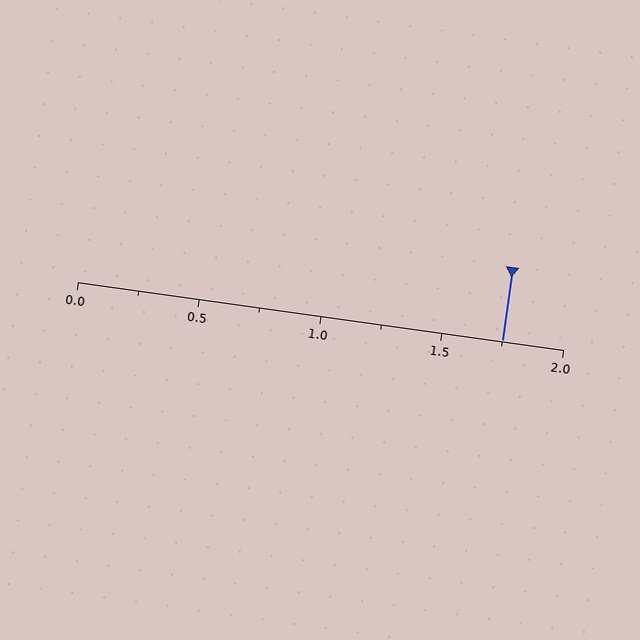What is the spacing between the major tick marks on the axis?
The major ticks are spaced 0.5 apart.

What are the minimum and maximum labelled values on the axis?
The axis runs from 0.0 to 2.0.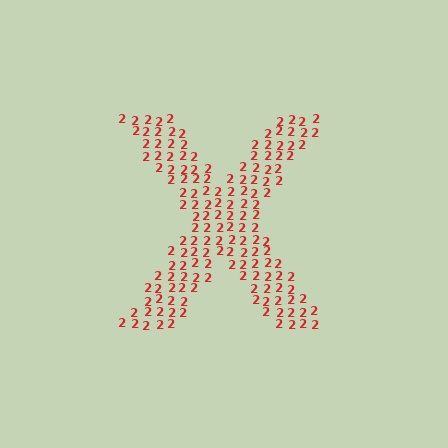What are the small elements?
The small elements are digit 2's.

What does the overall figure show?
The overall figure shows the letter X.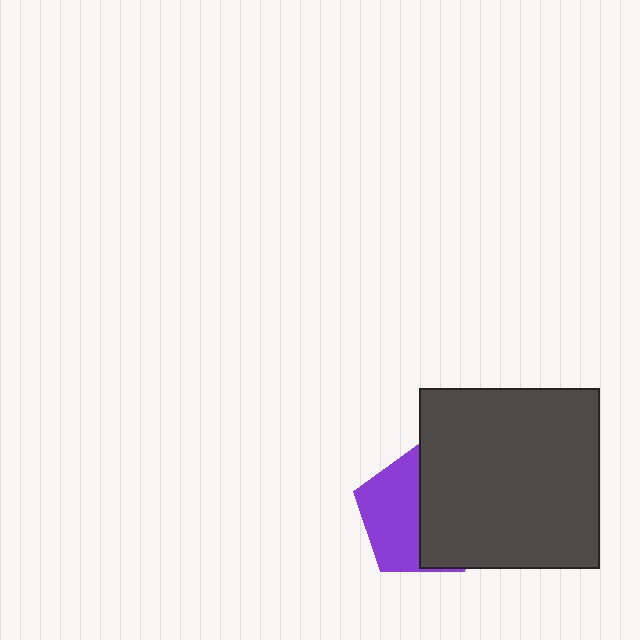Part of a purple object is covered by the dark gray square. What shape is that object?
It is a pentagon.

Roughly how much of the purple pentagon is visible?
About half of it is visible (roughly 48%).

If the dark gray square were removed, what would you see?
You would see the complete purple pentagon.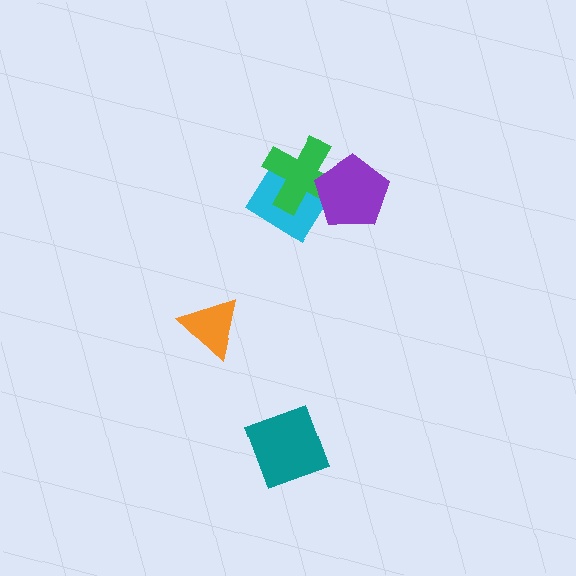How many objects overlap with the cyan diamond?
2 objects overlap with the cyan diamond.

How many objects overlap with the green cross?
2 objects overlap with the green cross.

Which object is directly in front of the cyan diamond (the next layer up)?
The green cross is directly in front of the cyan diamond.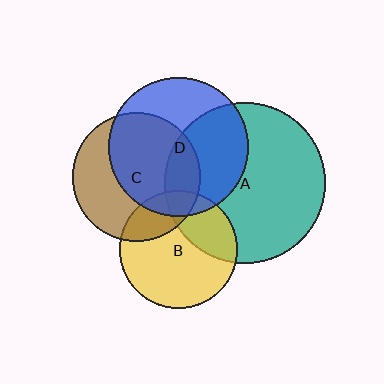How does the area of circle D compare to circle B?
Approximately 1.4 times.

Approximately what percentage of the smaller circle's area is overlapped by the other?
Approximately 30%.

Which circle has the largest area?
Circle A (teal).